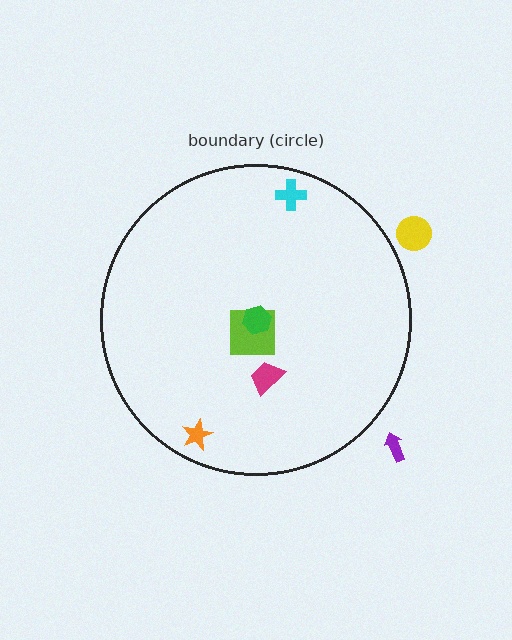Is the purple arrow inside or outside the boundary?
Outside.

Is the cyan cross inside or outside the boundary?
Inside.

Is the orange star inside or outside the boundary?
Inside.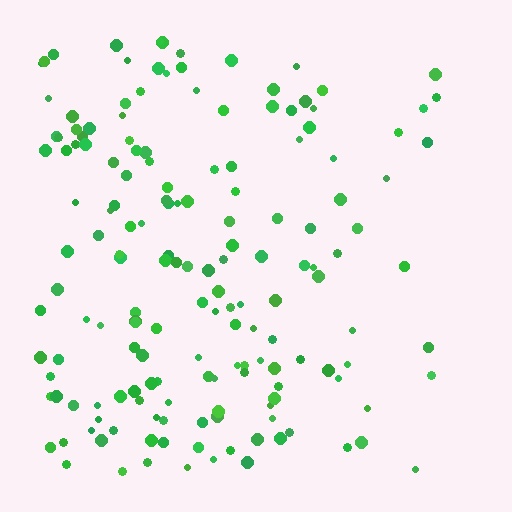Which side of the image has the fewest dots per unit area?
The right.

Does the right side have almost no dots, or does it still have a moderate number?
Still a moderate number, just noticeably fewer than the left.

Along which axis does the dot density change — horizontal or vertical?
Horizontal.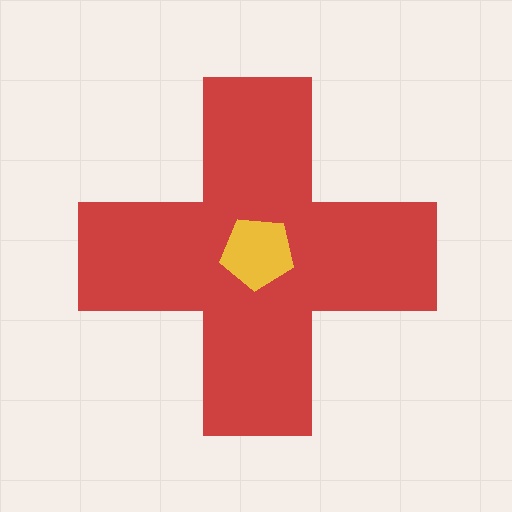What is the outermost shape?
The red cross.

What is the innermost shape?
The yellow pentagon.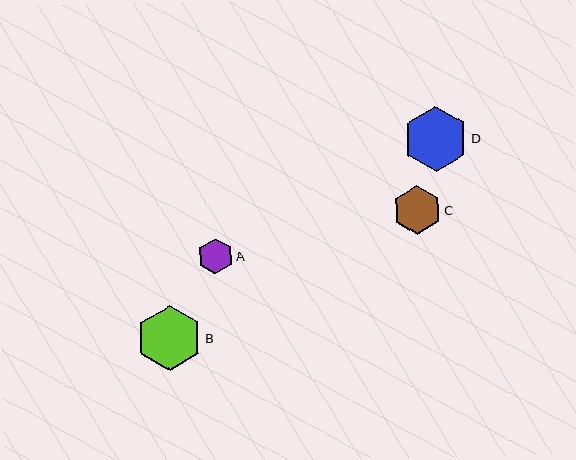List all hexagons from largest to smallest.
From largest to smallest: B, D, C, A.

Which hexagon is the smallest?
Hexagon A is the smallest with a size of approximately 36 pixels.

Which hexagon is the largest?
Hexagon B is the largest with a size of approximately 65 pixels.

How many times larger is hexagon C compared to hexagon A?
Hexagon C is approximately 1.4 times the size of hexagon A.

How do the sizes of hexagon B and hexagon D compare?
Hexagon B and hexagon D are approximately the same size.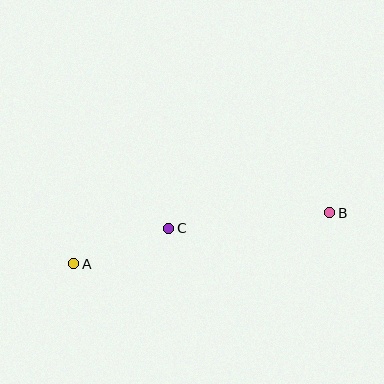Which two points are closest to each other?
Points A and C are closest to each other.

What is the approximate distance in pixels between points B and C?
The distance between B and C is approximately 162 pixels.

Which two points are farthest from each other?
Points A and B are farthest from each other.